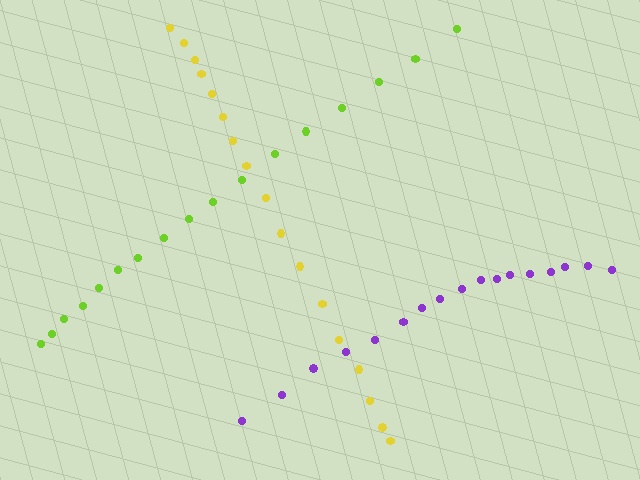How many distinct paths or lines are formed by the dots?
There are 3 distinct paths.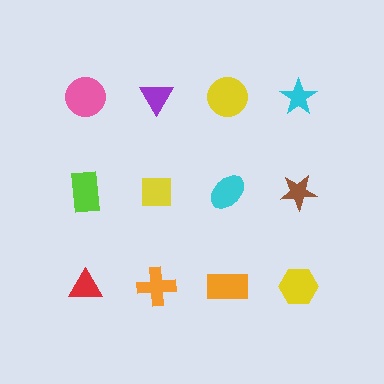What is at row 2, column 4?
A brown star.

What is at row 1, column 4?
A cyan star.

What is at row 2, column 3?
A cyan ellipse.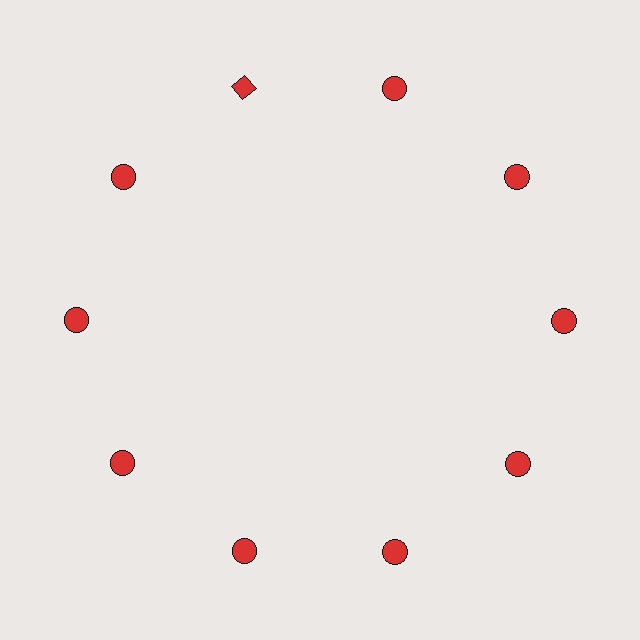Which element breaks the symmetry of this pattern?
The red diamond at roughly the 11 o'clock position breaks the symmetry. All other shapes are red circles.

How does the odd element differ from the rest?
It has a different shape: diamond instead of circle.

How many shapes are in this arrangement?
There are 10 shapes arranged in a ring pattern.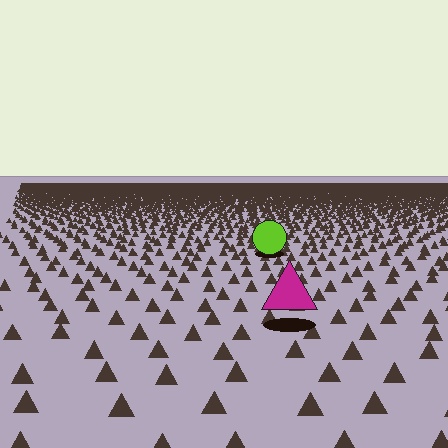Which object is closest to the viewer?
The magenta triangle is closest. The texture marks near it are larger and more spread out.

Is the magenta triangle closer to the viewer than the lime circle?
Yes. The magenta triangle is closer — you can tell from the texture gradient: the ground texture is coarser near it.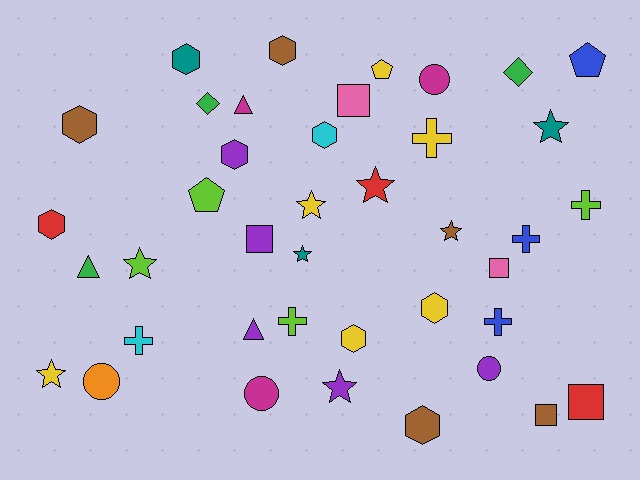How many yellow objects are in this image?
There are 6 yellow objects.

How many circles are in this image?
There are 4 circles.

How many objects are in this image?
There are 40 objects.